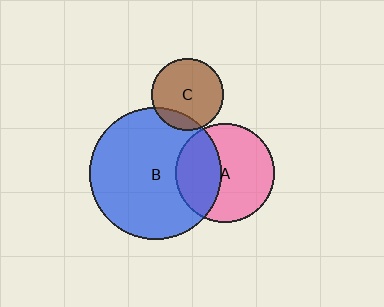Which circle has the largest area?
Circle B (blue).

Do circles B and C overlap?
Yes.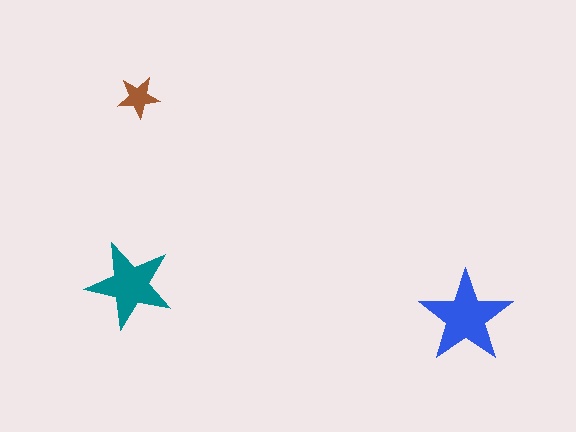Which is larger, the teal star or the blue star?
The blue one.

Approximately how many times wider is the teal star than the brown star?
About 2 times wider.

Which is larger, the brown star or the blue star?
The blue one.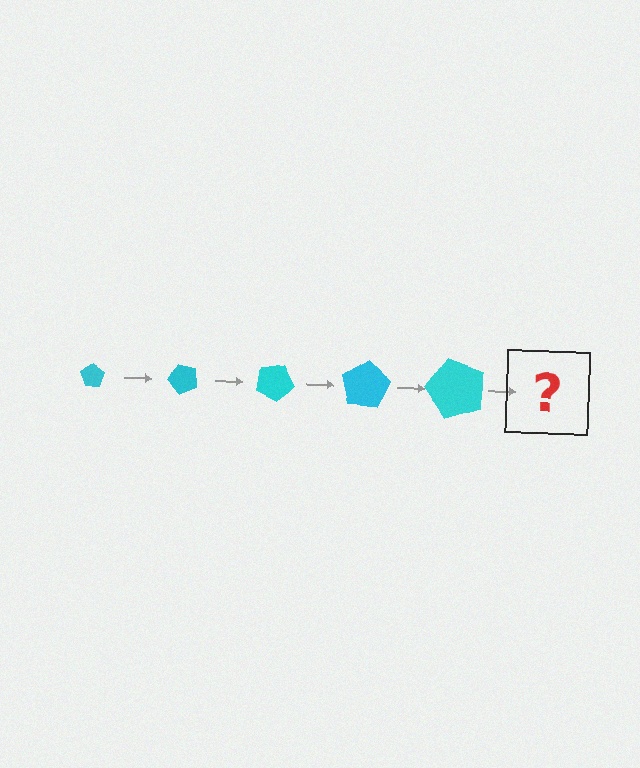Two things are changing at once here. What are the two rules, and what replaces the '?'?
The two rules are that the pentagon grows larger each step and it rotates 50 degrees each step. The '?' should be a pentagon, larger than the previous one and rotated 250 degrees from the start.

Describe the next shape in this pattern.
It should be a pentagon, larger than the previous one and rotated 250 degrees from the start.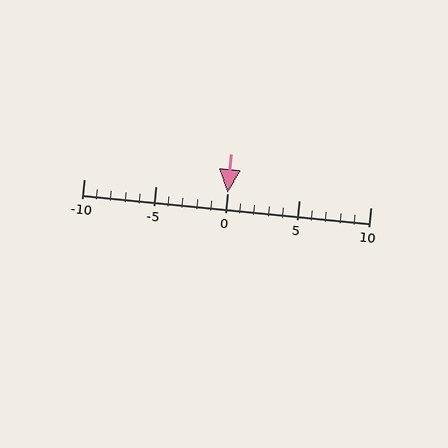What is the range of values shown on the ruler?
The ruler shows values from -10 to 10.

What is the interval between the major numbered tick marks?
The major tick marks are spaced 5 units apart.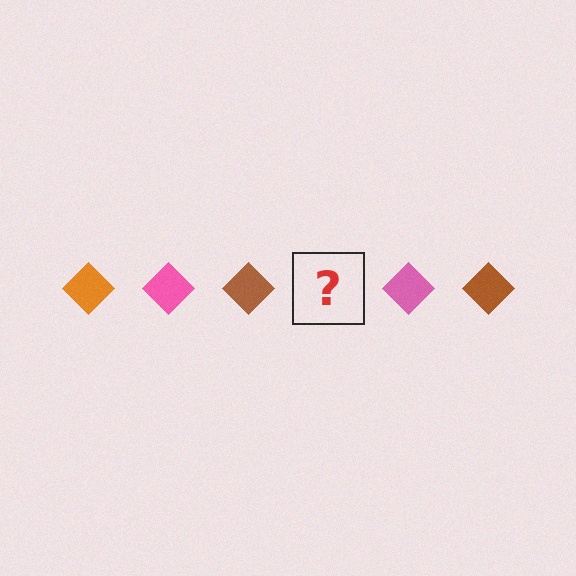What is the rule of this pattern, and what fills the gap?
The rule is that the pattern cycles through orange, pink, brown diamonds. The gap should be filled with an orange diamond.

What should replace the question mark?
The question mark should be replaced with an orange diamond.